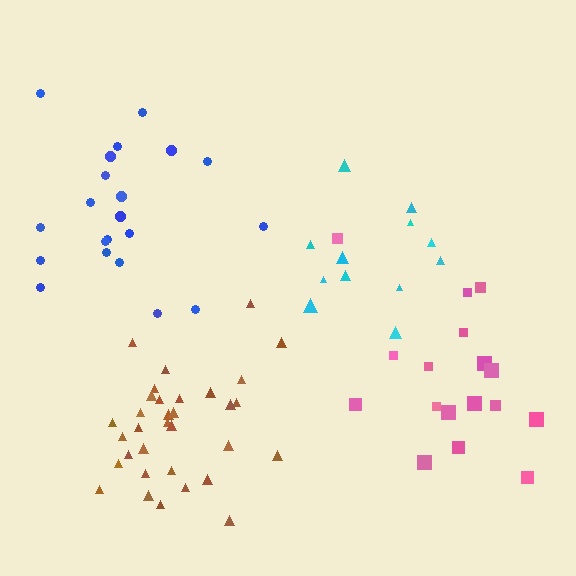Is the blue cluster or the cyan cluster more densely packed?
Blue.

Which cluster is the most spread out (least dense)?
Pink.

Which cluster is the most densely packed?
Brown.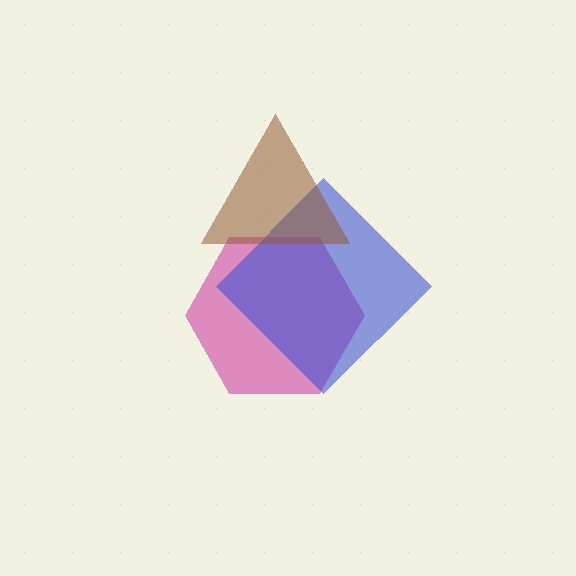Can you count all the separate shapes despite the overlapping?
Yes, there are 3 separate shapes.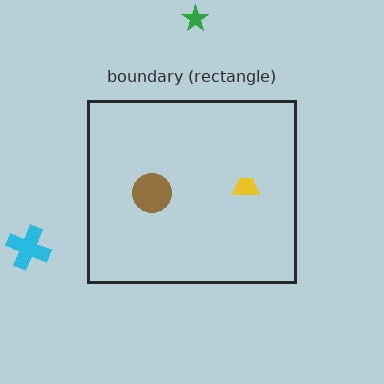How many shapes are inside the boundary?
2 inside, 2 outside.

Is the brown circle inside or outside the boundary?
Inside.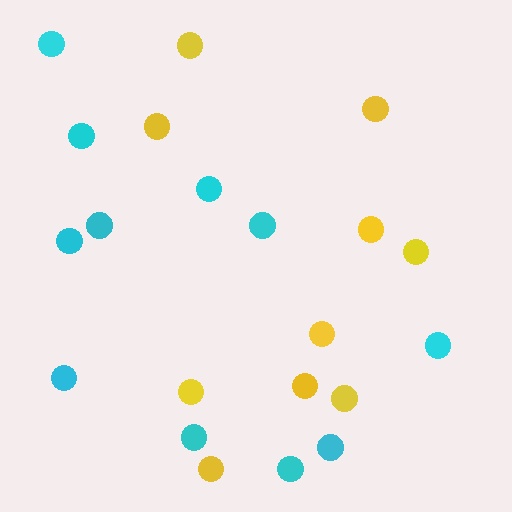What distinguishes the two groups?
There are 2 groups: one group of yellow circles (10) and one group of cyan circles (11).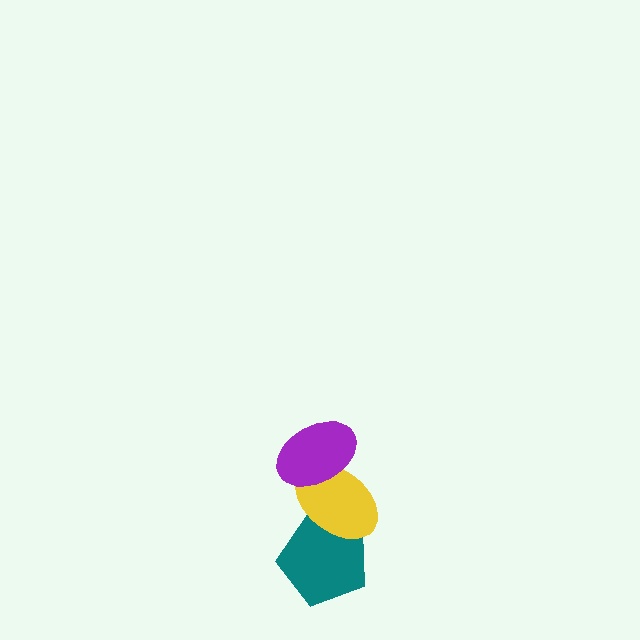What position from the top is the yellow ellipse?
The yellow ellipse is 2nd from the top.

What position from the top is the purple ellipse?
The purple ellipse is 1st from the top.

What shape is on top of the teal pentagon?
The yellow ellipse is on top of the teal pentagon.